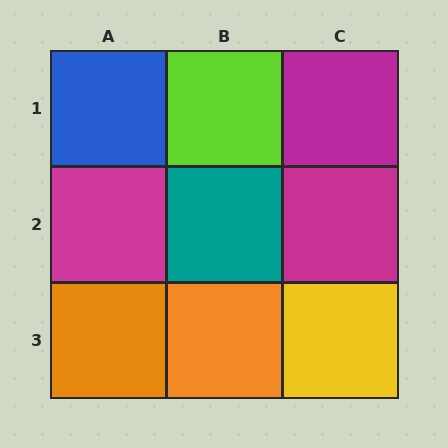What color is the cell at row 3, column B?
Orange.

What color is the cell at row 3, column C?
Yellow.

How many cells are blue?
1 cell is blue.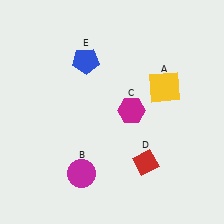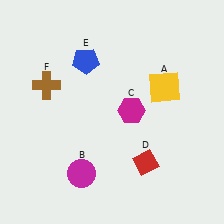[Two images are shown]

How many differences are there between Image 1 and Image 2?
There is 1 difference between the two images.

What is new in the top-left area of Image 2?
A brown cross (F) was added in the top-left area of Image 2.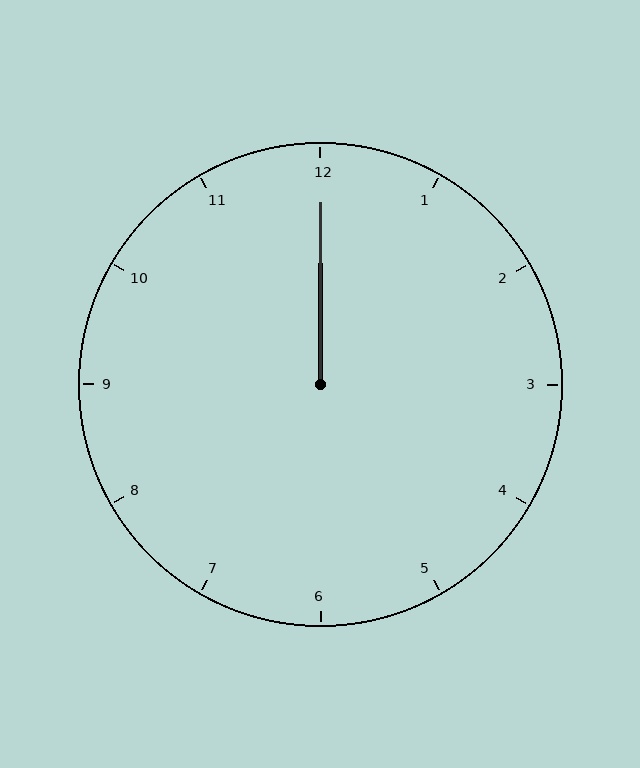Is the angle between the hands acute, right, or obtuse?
It is acute.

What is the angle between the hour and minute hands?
Approximately 0 degrees.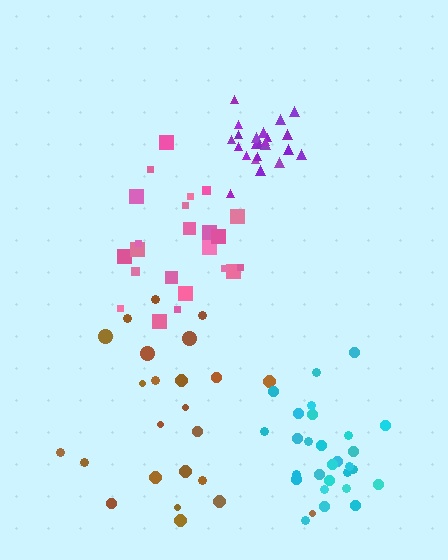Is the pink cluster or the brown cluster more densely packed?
Pink.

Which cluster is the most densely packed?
Purple.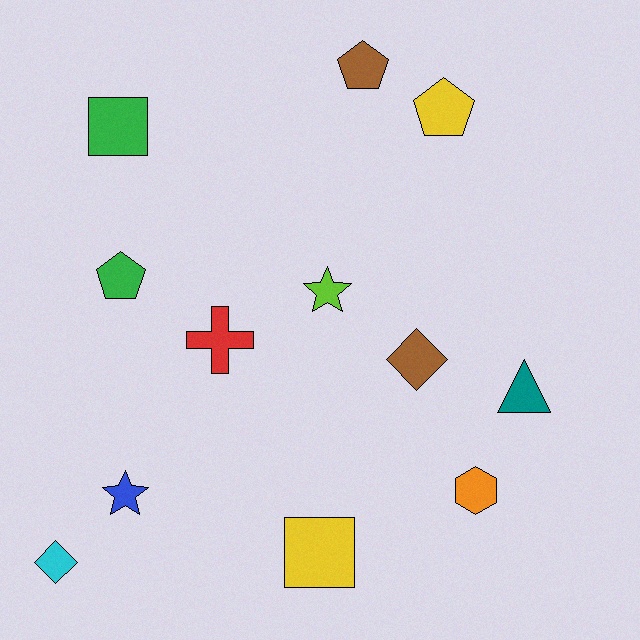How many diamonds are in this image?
There are 2 diamonds.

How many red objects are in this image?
There is 1 red object.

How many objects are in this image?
There are 12 objects.